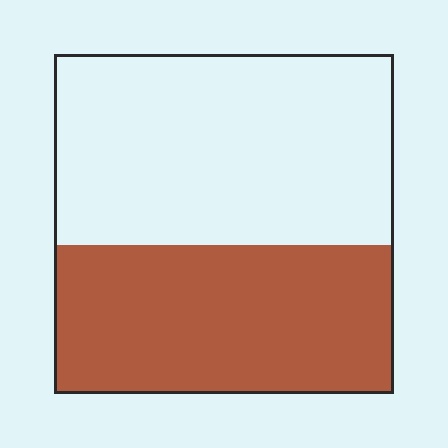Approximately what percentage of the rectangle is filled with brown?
Approximately 45%.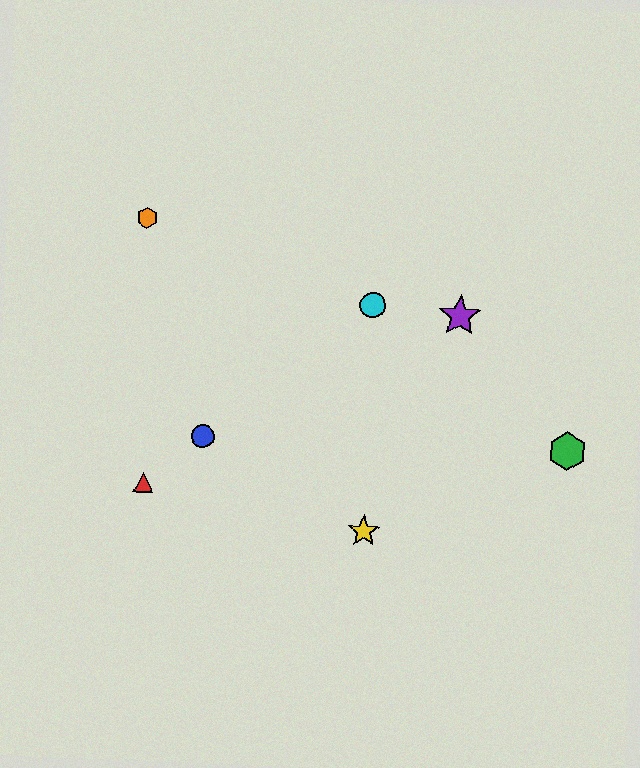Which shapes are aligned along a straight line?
The red triangle, the blue circle, the cyan circle are aligned along a straight line.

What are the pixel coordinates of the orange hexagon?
The orange hexagon is at (147, 218).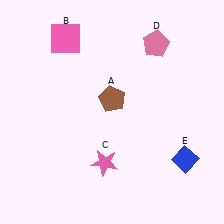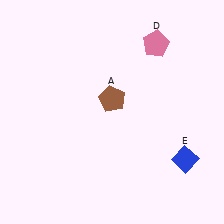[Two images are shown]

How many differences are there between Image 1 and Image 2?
There are 2 differences between the two images.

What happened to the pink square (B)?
The pink square (B) was removed in Image 2. It was in the top-left area of Image 1.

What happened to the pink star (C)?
The pink star (C) was removed in Image 2. It was in the bottom-left area of Image 1.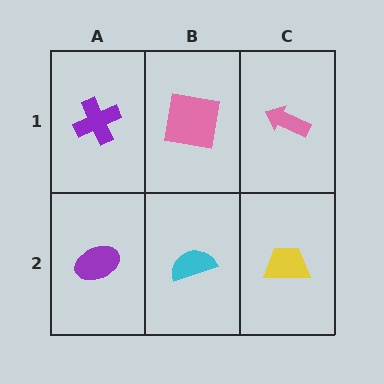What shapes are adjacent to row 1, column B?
A cyan semicircle (row 2, column B), a purple cross (row 1, column A), a pink arrow (row 1, column C).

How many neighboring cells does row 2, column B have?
3.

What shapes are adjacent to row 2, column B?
A pink square (row 1, column B), a purple ellipse (row 2, column A), a yellow trapezoid (row 2, column C).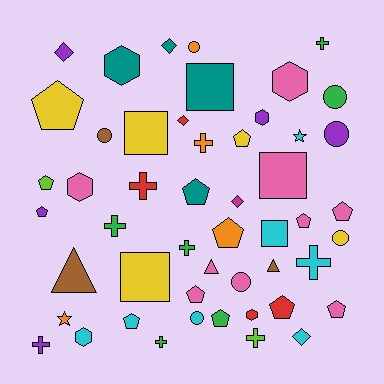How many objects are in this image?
There are 50 objects.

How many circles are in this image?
There are 7 circles.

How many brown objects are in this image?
There are 3 brown objects.